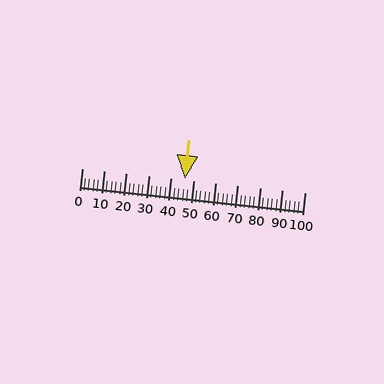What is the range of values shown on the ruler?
The ruler shows values from 0 to 100.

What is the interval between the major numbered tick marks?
The major tick marks are spaced 10 units apart.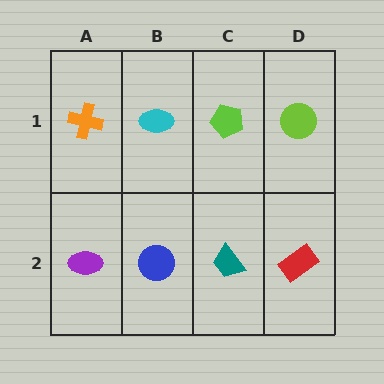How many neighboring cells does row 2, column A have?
2.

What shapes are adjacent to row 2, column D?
A lime circle (row 1, column D), a teal trapezoid (row 2, column C).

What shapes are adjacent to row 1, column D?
A red rectangle (row 2, column D), a lime pentagon (row 1, column C).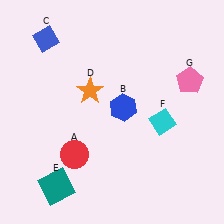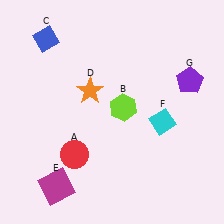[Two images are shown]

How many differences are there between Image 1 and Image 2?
There are 3 differences between the two images.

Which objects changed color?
B changed from blue to lime. E changed from teal to magenta. G changed from pink to purple.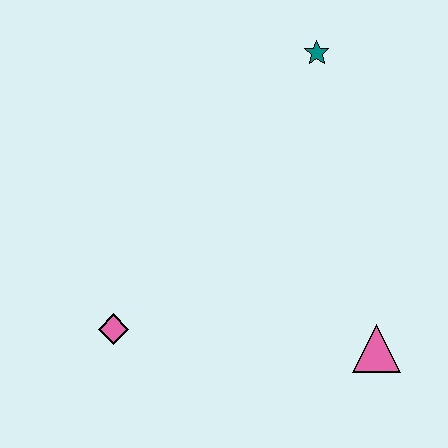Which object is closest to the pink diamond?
The pink triangle is closest to the pink diamond.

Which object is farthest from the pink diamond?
The teal star is farthest from the pink diamond.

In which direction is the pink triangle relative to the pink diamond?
The pink triangle is to the right of the pink diamond.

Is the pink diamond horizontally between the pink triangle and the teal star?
No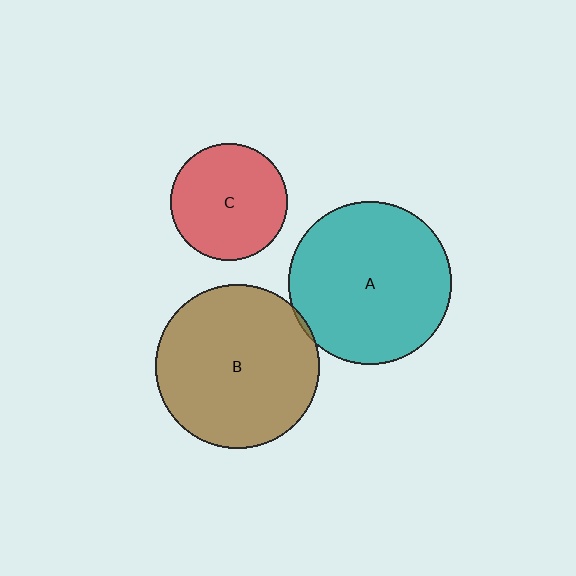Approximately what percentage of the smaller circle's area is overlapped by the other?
Approximately 5%.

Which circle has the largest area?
Circle B (brown).